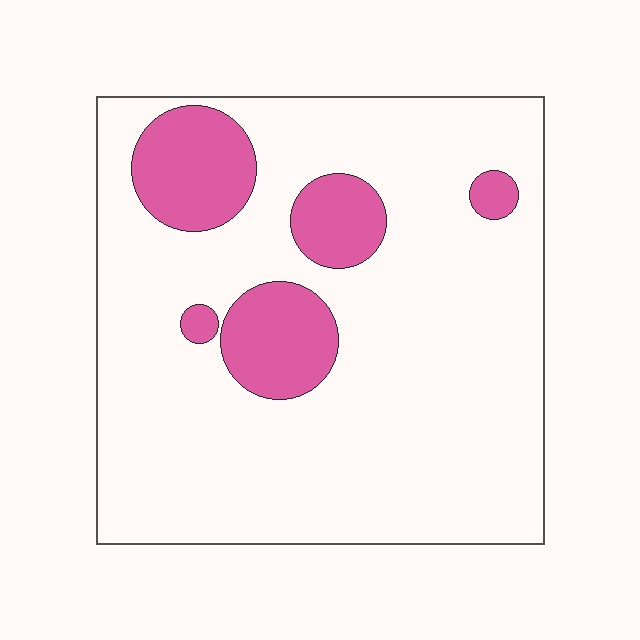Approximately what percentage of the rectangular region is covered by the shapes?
Approximately 15%.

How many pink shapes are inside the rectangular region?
5.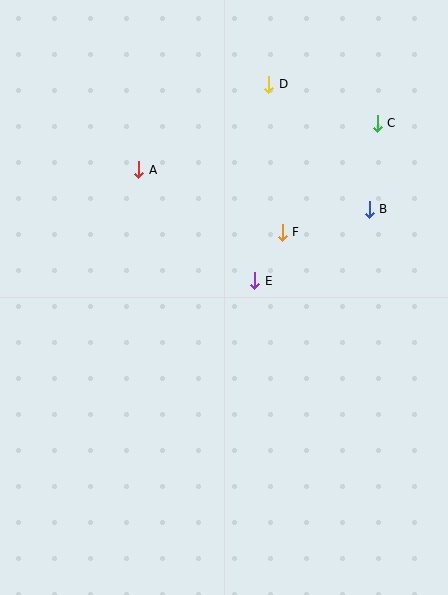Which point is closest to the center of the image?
Point E at (255, 281) is closest to the center.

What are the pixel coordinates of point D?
Point D is at (269, 84).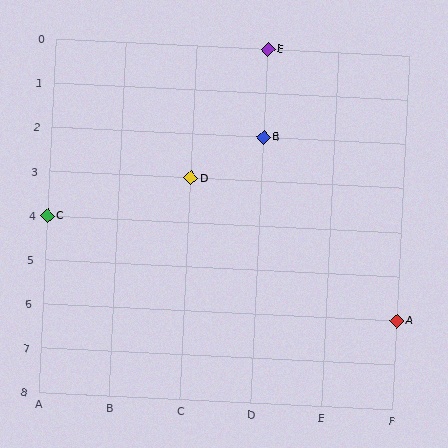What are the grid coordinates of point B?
Point B is at grid coordinates (D, 2).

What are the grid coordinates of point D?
Point D is at grid coordinates (C, 3).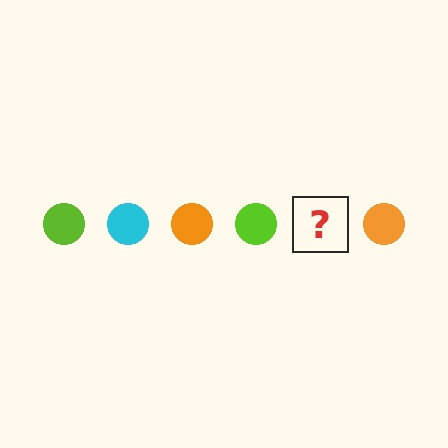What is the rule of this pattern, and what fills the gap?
The rule is that the pattern cycles through lime, cyan, orange circles. The gap should be filled with a cyan circle.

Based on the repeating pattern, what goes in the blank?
The blank should be a cyan circle.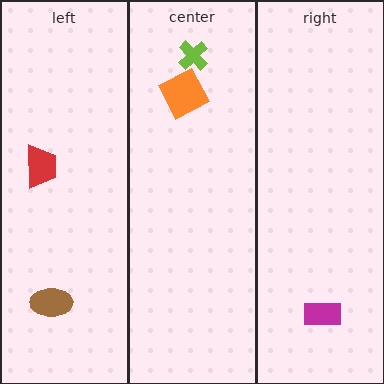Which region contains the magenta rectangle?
The right region.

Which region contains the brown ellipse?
The left region.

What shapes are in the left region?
The brown ellipse, the red trapezoid.